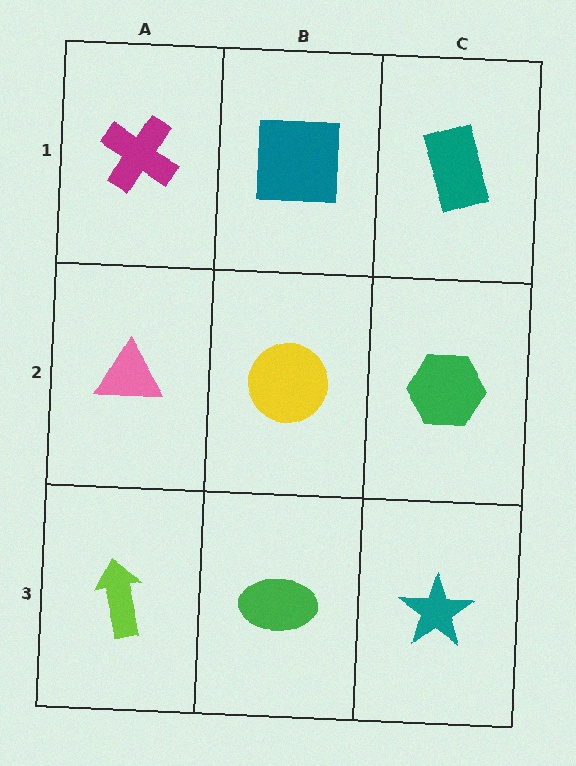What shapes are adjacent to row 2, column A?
A magenta cross (row 1, column A), a lime arrow (row 3, column A), a yellow circle (row 2, column B).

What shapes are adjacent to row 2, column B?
A teal square (row 1, column B), a green ellipse (row 3, column B), a pink triangle (row 2, column A), a green hexagon (row 2, column C).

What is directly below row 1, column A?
A pink triangle.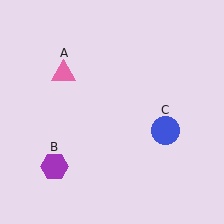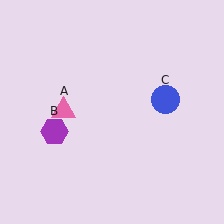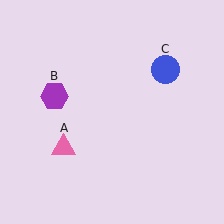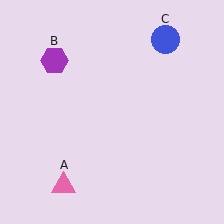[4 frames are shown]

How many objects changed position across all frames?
3 objects changed position: pink triangle (object A), purple hexagon (object B), blue circle (object C).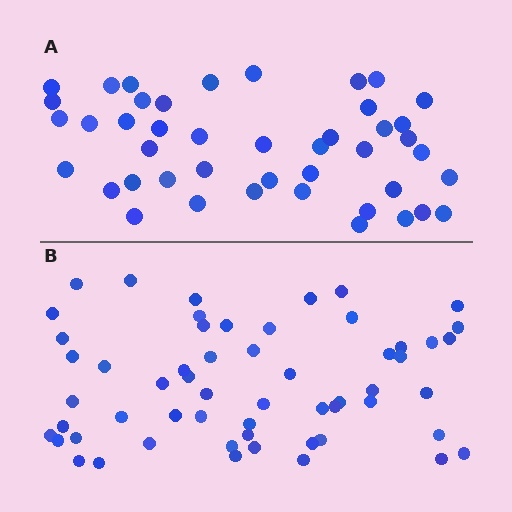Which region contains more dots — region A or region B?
Region B (the bottom region) has more dots.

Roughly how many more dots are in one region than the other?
Region B has approximately 15 more dots than region A.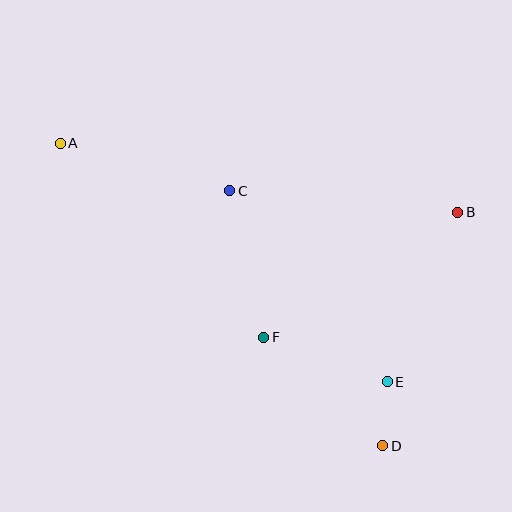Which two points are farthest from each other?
Points A and D are farthest from each other.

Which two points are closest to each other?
Points D and E are closest to each other.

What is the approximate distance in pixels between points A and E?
The distance between A and E is approximately 405 pixels.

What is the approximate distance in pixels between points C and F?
The distance between C and F is approximately 150 pixels.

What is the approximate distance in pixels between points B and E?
The distance between B and E is approximately 184 pixels.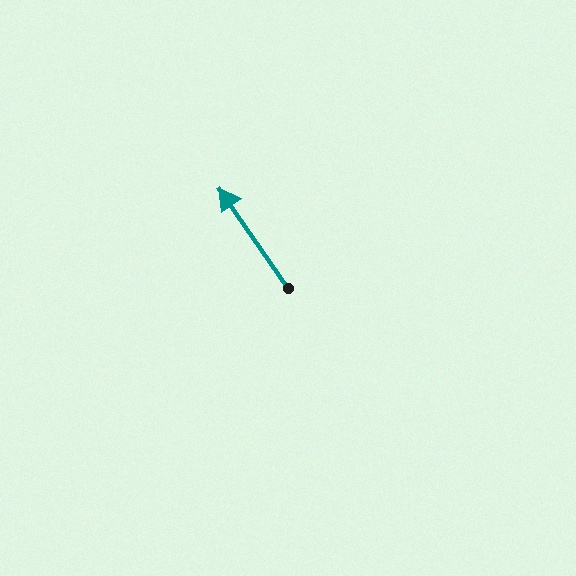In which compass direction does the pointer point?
Northwest.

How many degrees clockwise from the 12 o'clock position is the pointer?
Approximately 325 degrees.